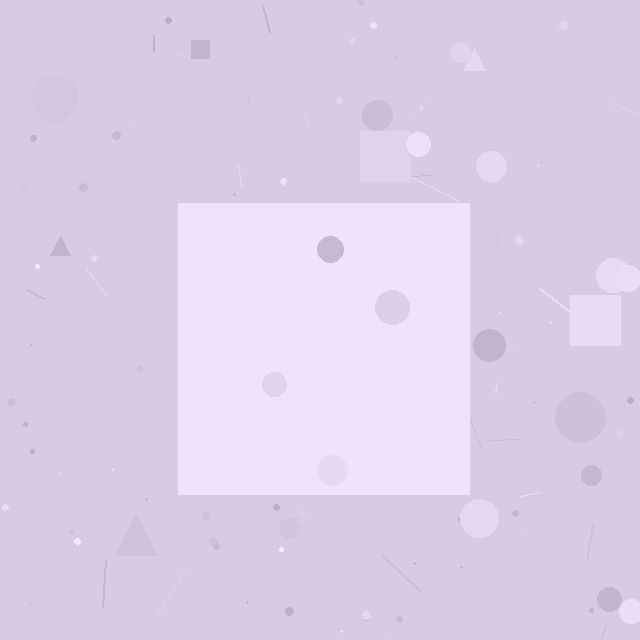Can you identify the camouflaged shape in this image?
The camouflaged shape is a square.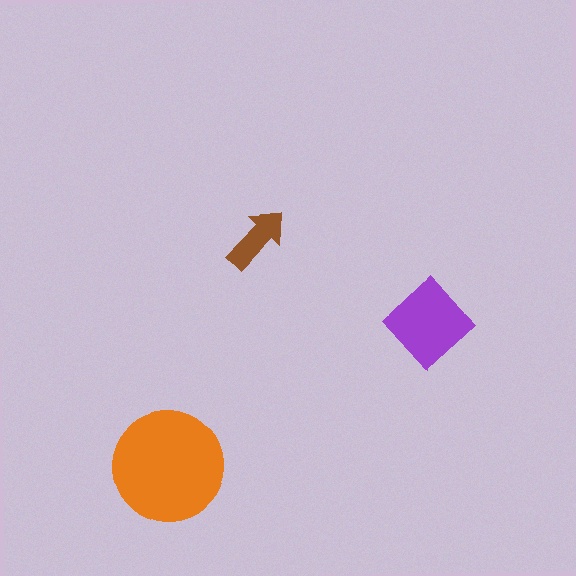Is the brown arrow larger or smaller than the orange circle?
Smaller.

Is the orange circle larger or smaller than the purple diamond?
Larger.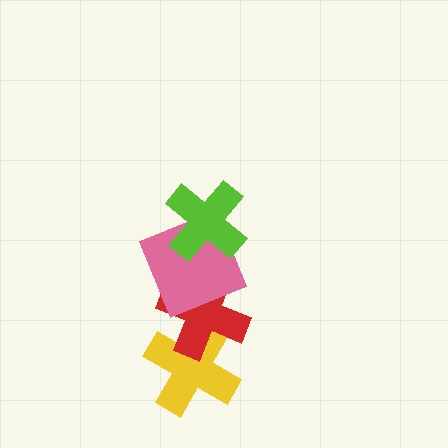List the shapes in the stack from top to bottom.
From top to bottom: the lime cross, the pink square, the red cross, the yellow cross.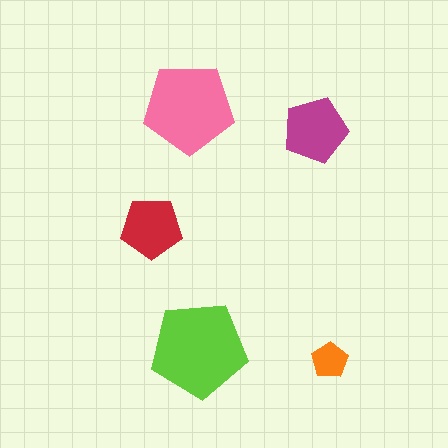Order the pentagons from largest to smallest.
the lime one, the pink one, the magenta one, the red one, the orange one.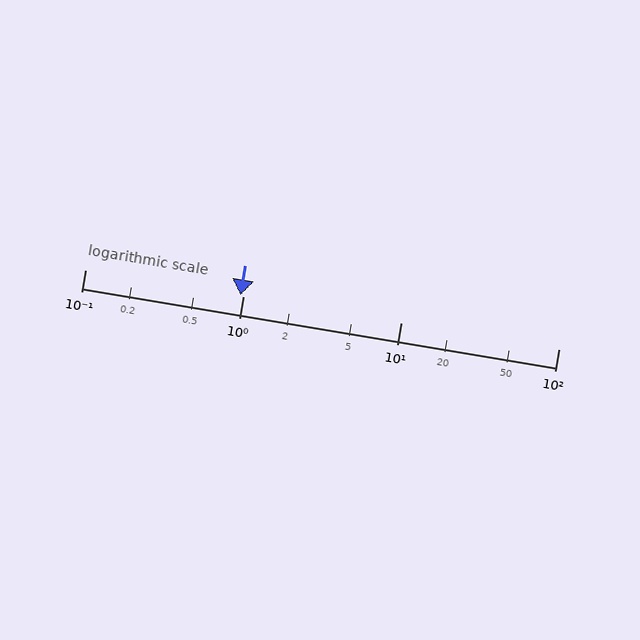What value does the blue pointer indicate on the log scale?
The pointer indicates approximately 0.96.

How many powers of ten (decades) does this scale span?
The scale spans 3 decades, from 0.1 to 100.